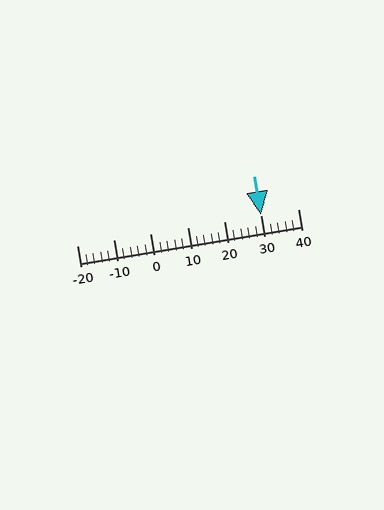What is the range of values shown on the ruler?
The ruler shows values from -20 to 40.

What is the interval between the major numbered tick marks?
The major tick marks are spaced 10 units apart.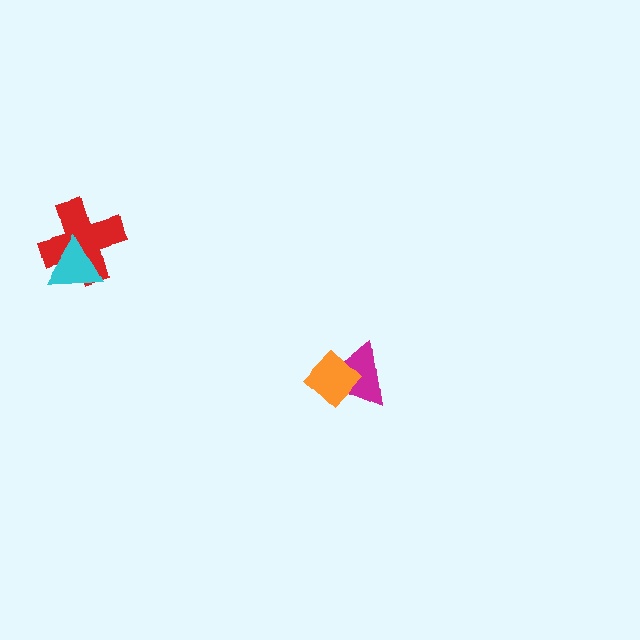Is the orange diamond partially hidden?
No, no other shape covers it.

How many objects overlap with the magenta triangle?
1 object overlaps with the magenta triangle.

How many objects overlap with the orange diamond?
1 object overlaps with the orange diamond.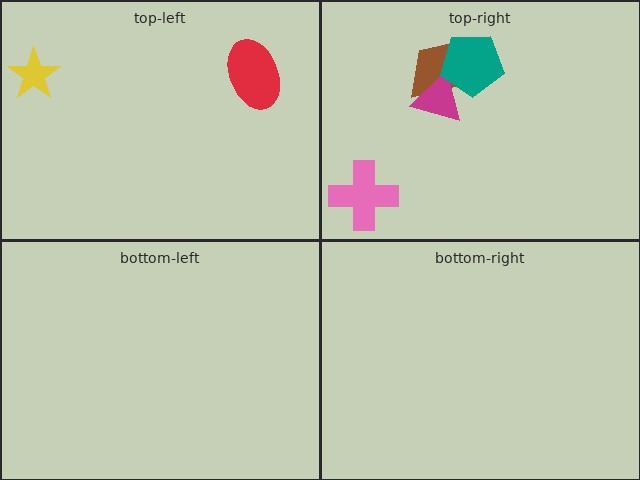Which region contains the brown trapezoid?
The top-right region.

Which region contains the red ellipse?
The top-left region.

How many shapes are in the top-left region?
2.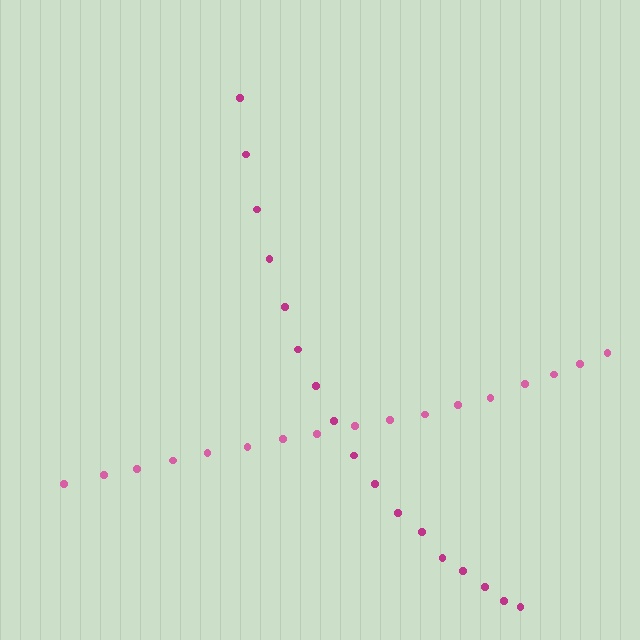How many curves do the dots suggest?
There are 2 distinct paths.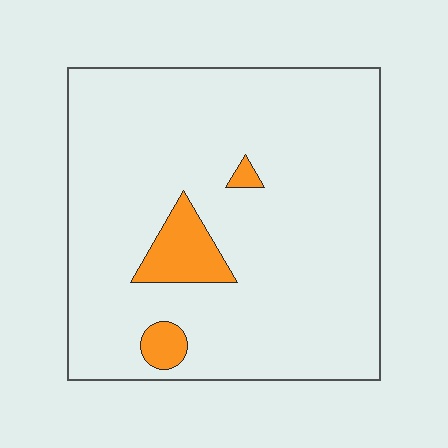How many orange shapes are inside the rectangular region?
3.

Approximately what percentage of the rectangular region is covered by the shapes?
Approximately 10%.